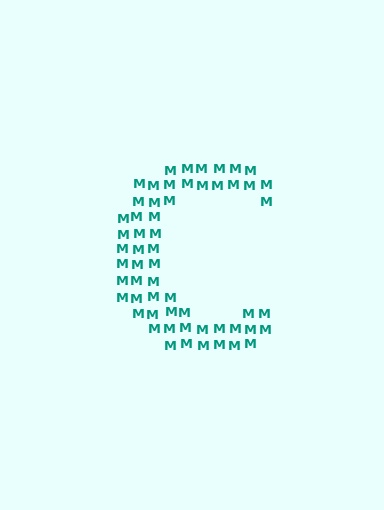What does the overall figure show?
The overall figure shows the letter C.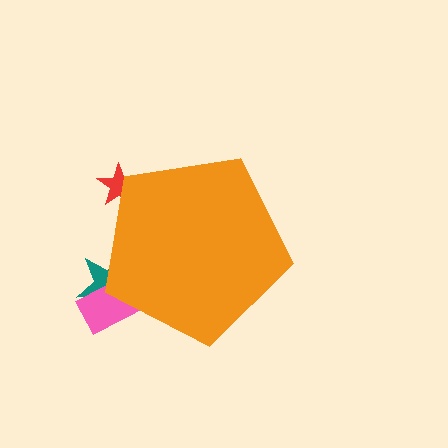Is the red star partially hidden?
Yes, the red star is partially hidden behind the orange pentagon.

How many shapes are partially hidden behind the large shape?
3 shapes are partially hidden.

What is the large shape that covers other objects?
An orange pentagon.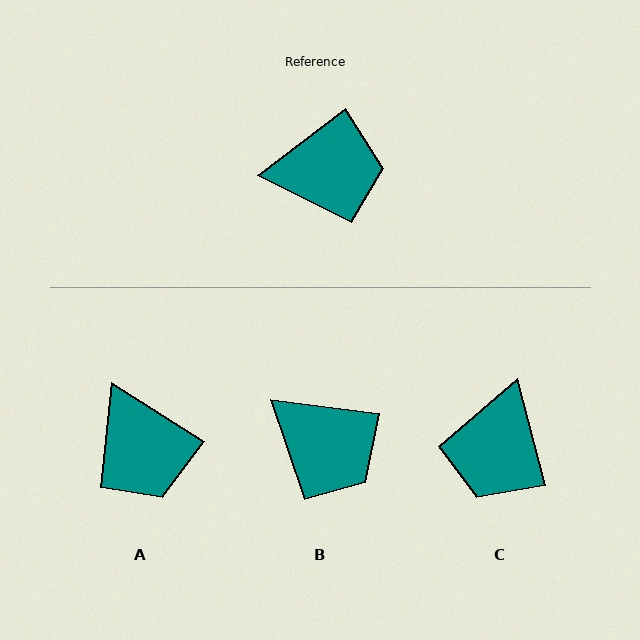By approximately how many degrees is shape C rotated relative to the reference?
Approximately 113 degrees clockwise.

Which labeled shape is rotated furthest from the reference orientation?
C, about 113 degrees away.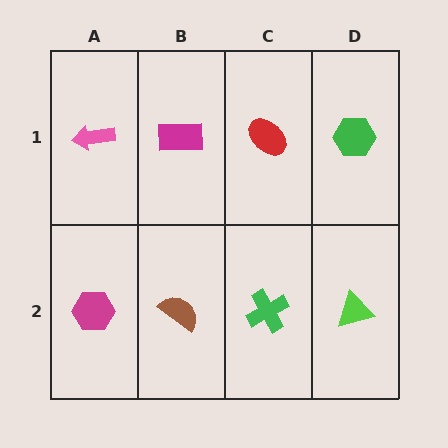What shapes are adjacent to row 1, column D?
A lime triangle (row 2, column D), a red ellipse (row 1, column C).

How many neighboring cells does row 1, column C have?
3.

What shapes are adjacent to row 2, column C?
A red ellipse (row 1, column C), a brown semicircle (row 2, column B), a lime triangle (row 2, column D).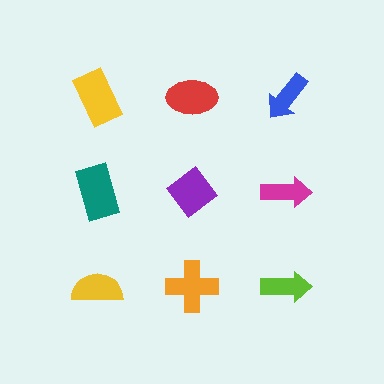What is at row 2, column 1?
A teal rectangle.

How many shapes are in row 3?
3 shapes.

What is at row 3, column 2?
An orange cross.